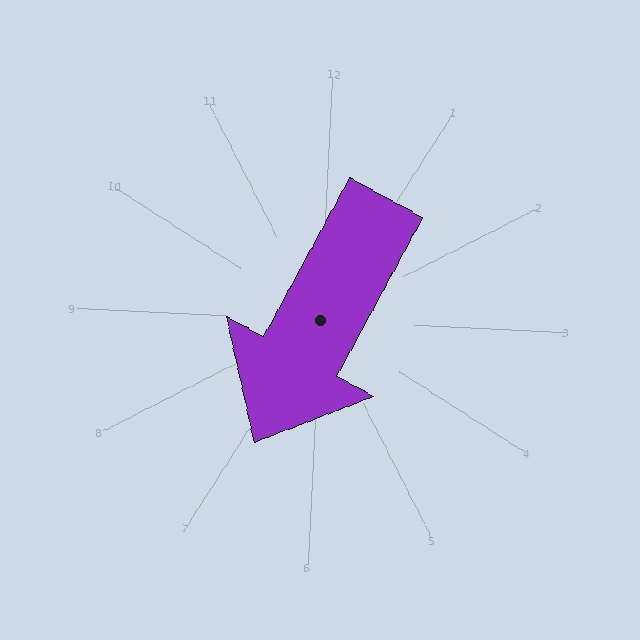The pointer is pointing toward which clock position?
Roughly 7 o'clock.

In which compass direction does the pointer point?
Southwest.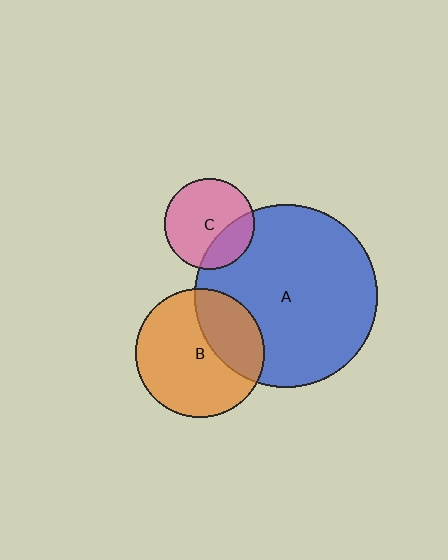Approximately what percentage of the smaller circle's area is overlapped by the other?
Approximately 30%.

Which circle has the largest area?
Circle A (blue).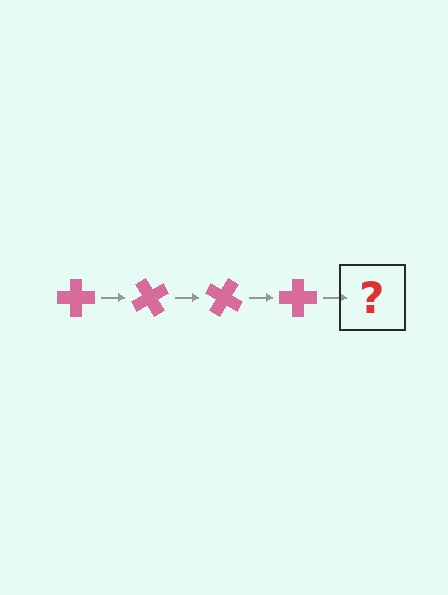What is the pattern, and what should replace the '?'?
The pattern is that the cross rotates 60 degrees each step. The '?' should be a pink cross rotated 240 degrees.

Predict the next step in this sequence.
The next step is a pink cross rotated 240 degrees.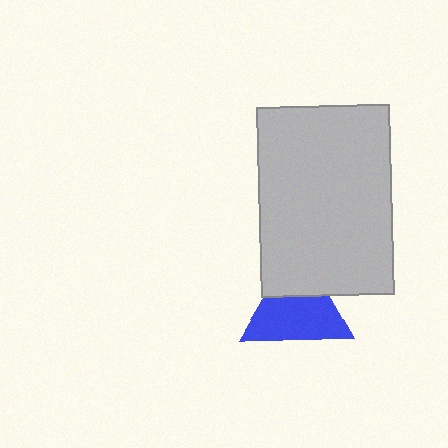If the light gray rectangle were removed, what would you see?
You would see the complete blue triangle.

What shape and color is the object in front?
The object in front is a light gray rectangle.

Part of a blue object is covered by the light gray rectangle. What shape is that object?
It is a triangle.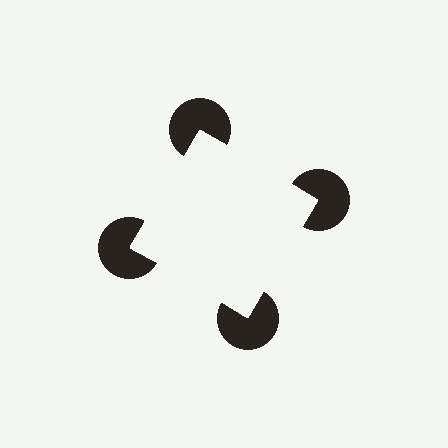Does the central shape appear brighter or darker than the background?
It typically appears slightly brighter than the background, even though no actual brightness change is drawn.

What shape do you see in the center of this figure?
An illusory square — its edges are inferred from the aligned wedge cuts in the pac-man discs, not physically drawn.